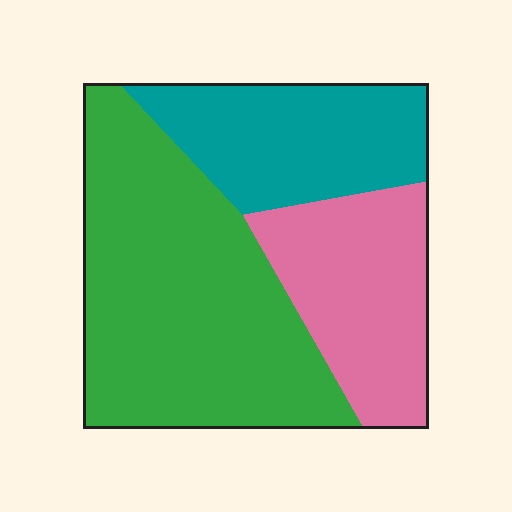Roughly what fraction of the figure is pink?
Pink takes up about one quarter (1/4) of the figure.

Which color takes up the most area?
Green, at roughly 50%.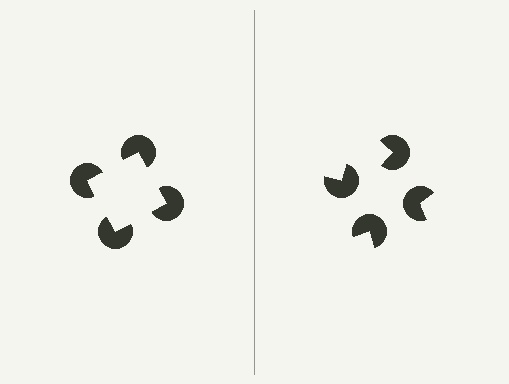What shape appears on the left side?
An illusory square.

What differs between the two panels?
The pac-man discs are positioned identically on both sides; only the wedge orientations differ. On the left they align to a square; on the right they are misaligned.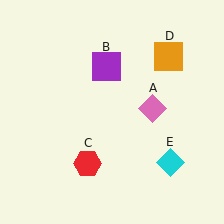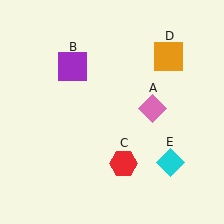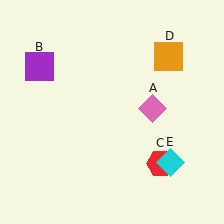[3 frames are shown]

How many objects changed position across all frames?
2 objects changed position: purple square (object B), red hexagon (object C).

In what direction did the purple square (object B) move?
The purple square (object B) moved left.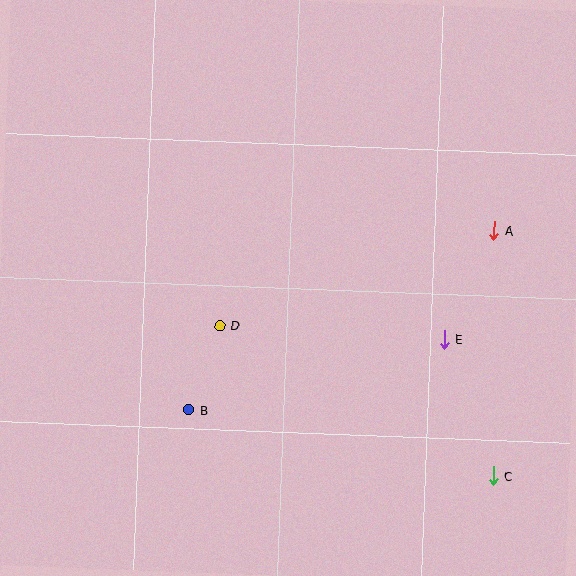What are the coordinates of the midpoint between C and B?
The midpoint between C and B is at (341, 443).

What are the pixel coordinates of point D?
Point D is at (220, 326).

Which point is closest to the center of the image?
Point D at (220, 326) is closest to the center.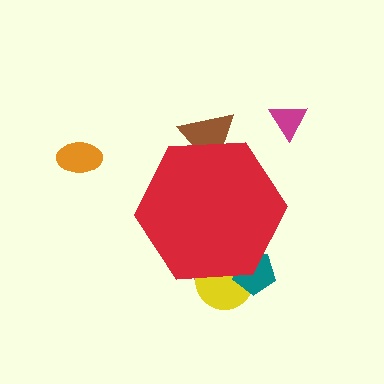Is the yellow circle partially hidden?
Yes, the yellow circle is partially hidden behind the red hexagon.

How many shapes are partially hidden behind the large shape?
4 shapes are partially hidden.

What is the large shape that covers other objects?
A red hexagon.